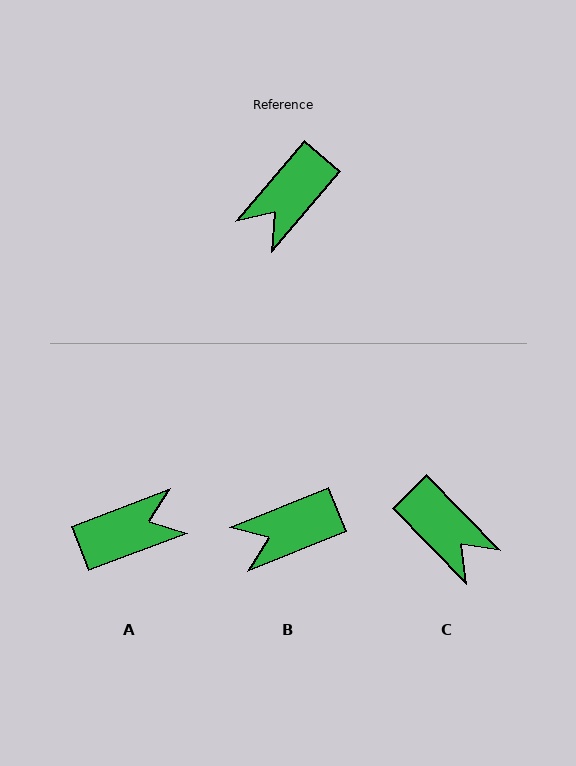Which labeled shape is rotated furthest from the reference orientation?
A, about 152 degrees away.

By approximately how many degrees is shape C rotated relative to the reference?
Approximately 85 degrees counter-clockwise.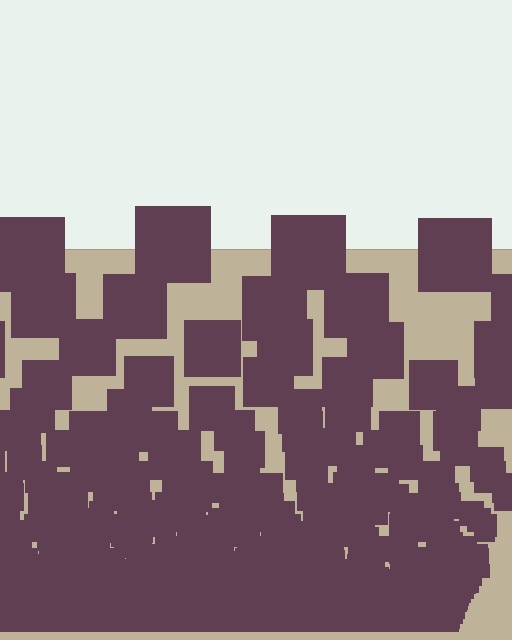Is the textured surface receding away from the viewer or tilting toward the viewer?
The surface appears to tilt toward the viewer. Texture elements get larger and sparser toward the top.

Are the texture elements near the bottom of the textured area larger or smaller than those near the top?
Smaller. The gradient is inverted — elements near the bottom are smaller and denser.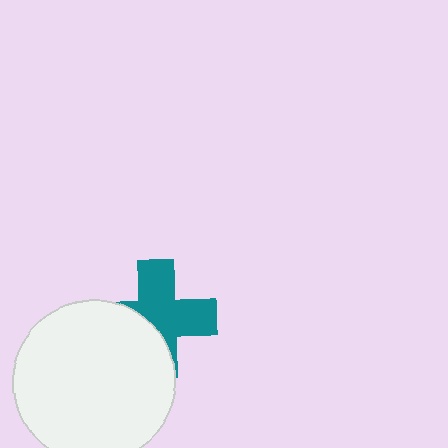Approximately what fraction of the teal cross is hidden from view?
Roughly 40% of the teal cross is hidden behind the white circle.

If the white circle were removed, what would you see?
You would see the complete teal cross.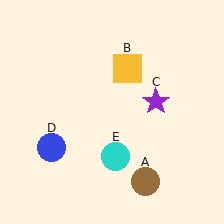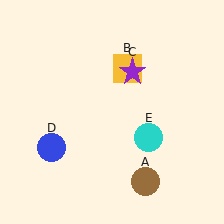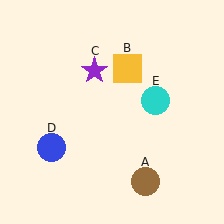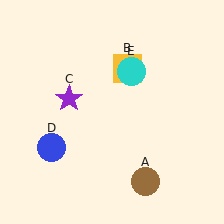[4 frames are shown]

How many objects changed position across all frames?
2 objects changed position: purple star (object C), cyan circle (object E).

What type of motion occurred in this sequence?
The purple star (object C), cyan circle (object E) rotated counterclockwise around the center of the scene.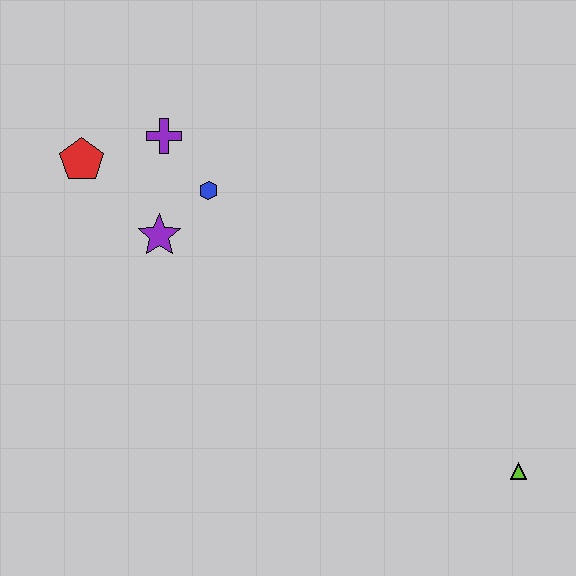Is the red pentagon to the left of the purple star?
Yes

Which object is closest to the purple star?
The blue hexagon is closest to the purple star.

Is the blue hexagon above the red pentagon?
No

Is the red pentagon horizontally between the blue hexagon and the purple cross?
No